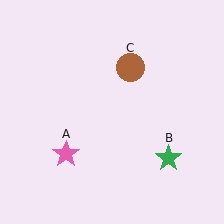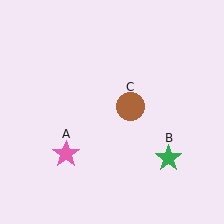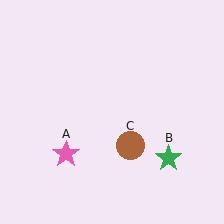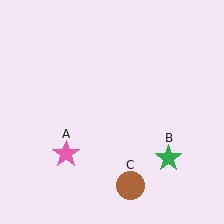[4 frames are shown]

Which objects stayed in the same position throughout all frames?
Pink star (object A) and green star (object B) remained stationary.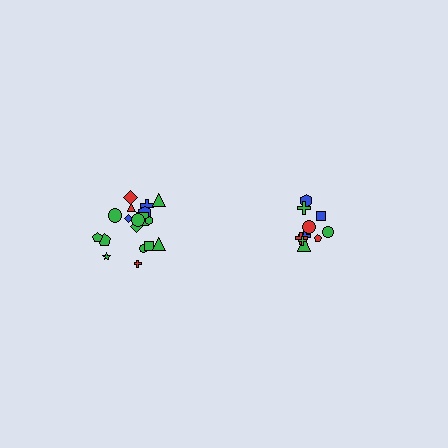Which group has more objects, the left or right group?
The left group.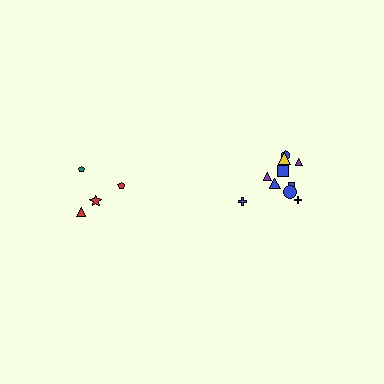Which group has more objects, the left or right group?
The right group.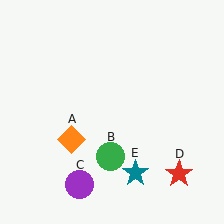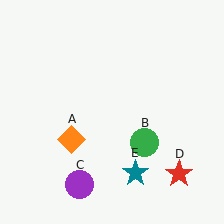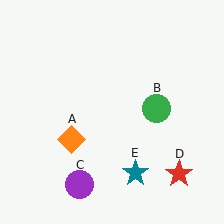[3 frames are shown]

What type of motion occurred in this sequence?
The green circle (object B) rotated counterclockwise around the center of the scene.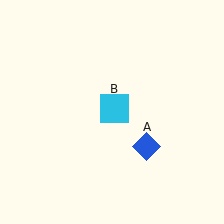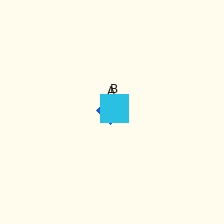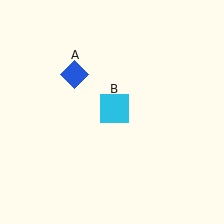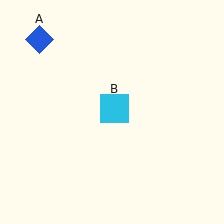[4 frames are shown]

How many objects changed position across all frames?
1 object changed position: blue diamond (object A).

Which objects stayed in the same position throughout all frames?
Cyan square (object B) remained stationary.